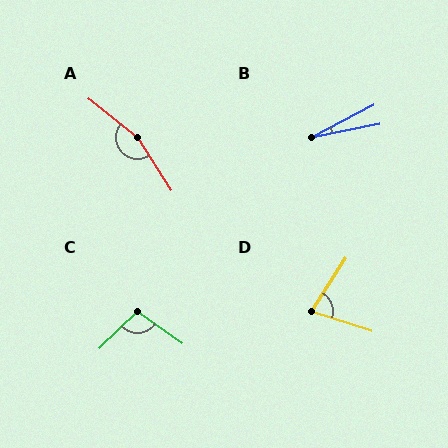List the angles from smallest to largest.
B (16°), D (75°), C (101°), A (160°).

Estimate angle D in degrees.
Approximately 75 degrees.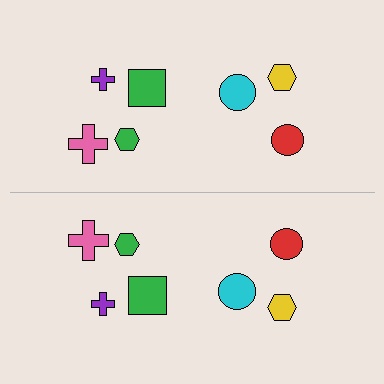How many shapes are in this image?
There are 14 shapes in this image.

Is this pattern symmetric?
Yes, this pattern has bilateral (reflection) symmetry.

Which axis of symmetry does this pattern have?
The pattern has a horizontal axis of symmetry running through the center of the image.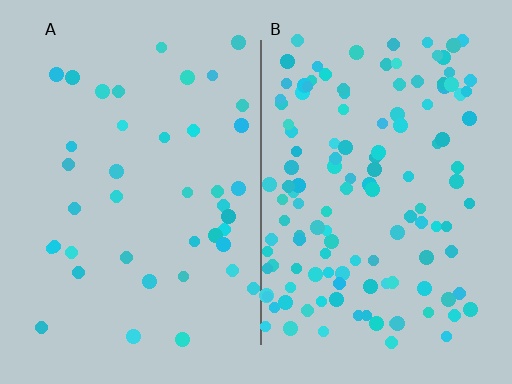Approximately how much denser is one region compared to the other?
Approximately 3.1× — region B over region A.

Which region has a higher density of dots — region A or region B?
B (the right).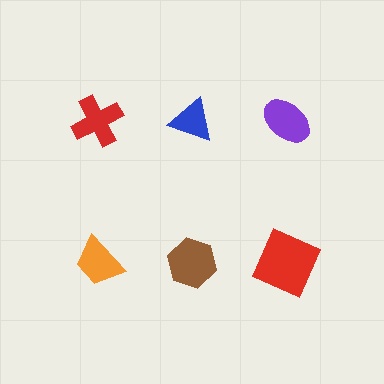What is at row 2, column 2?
A brown hexagon.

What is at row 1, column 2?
A blue triangle.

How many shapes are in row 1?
3 shapes.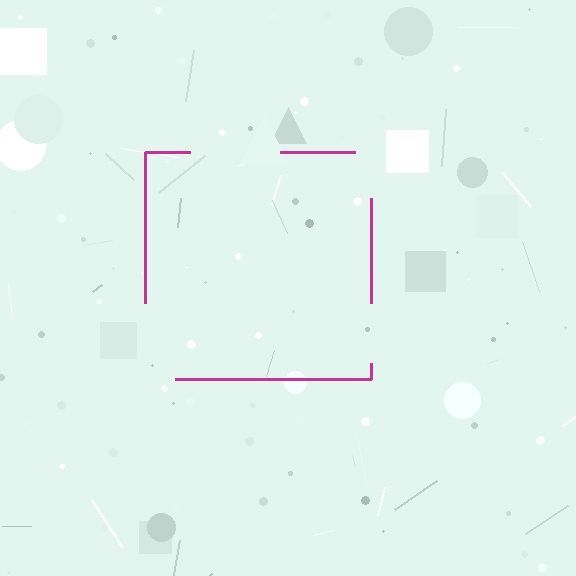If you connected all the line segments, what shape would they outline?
They would outline a square.